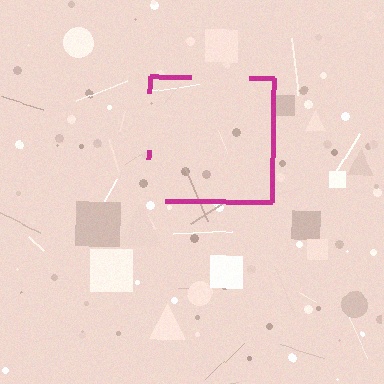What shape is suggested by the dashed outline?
The dashed outline suggests a square.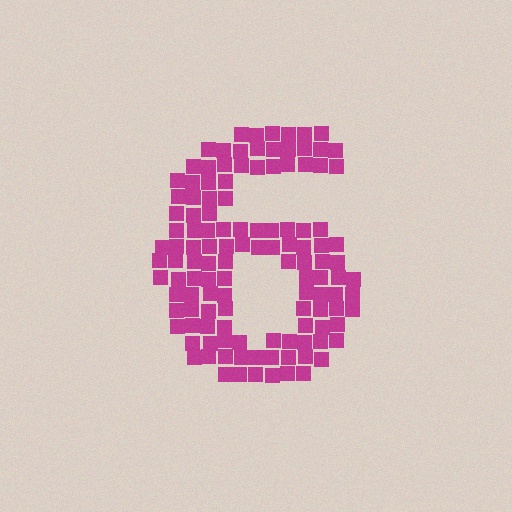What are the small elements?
The small elements are squares.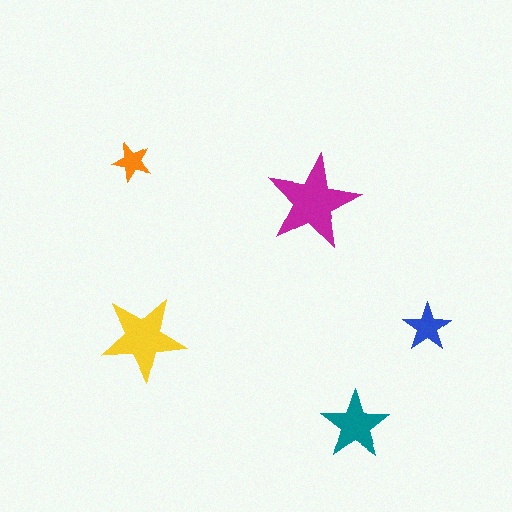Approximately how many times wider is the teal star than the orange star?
About 1.5 times wider.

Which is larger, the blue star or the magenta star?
The magenta one.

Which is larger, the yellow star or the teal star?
The yellow one.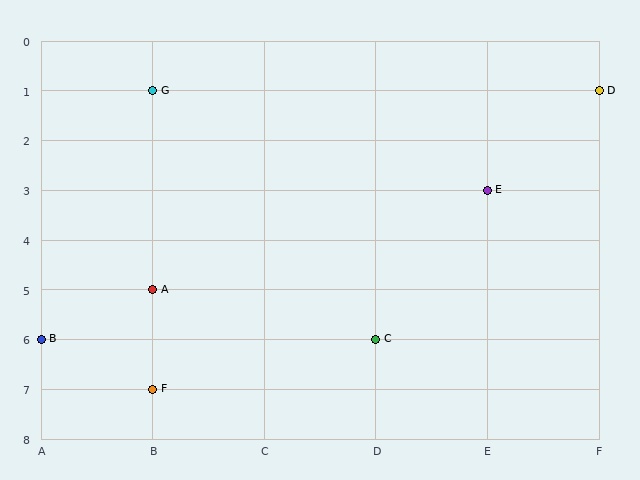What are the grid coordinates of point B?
Point B is at grid coordinates (A, 6).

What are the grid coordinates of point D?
Point D is at grid coordinates (F, 1).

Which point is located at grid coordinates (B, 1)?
Point G is at (B, 1).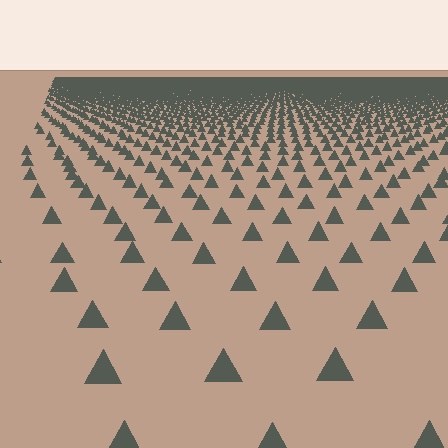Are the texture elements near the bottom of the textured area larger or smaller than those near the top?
Larger. Near the bottom, elements are closer to the viewer and appear at a bigger on-screen size.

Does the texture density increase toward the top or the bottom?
Density increases toward the top.